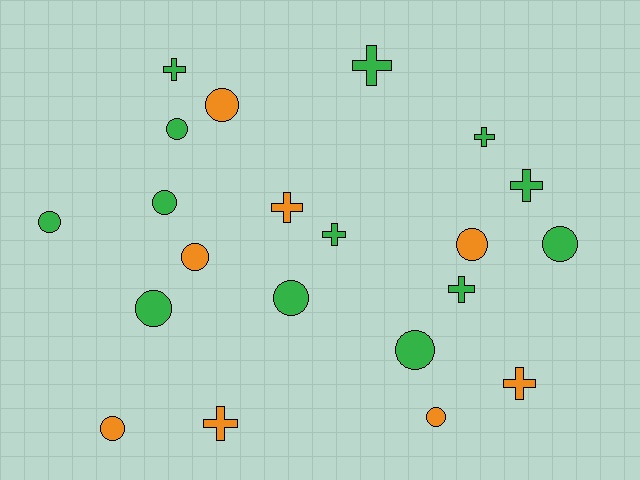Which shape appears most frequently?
Circle, with 12 objects.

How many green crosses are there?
There are 6 green crosses.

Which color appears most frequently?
Green, with 13 objects.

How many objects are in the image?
There are 21 objects.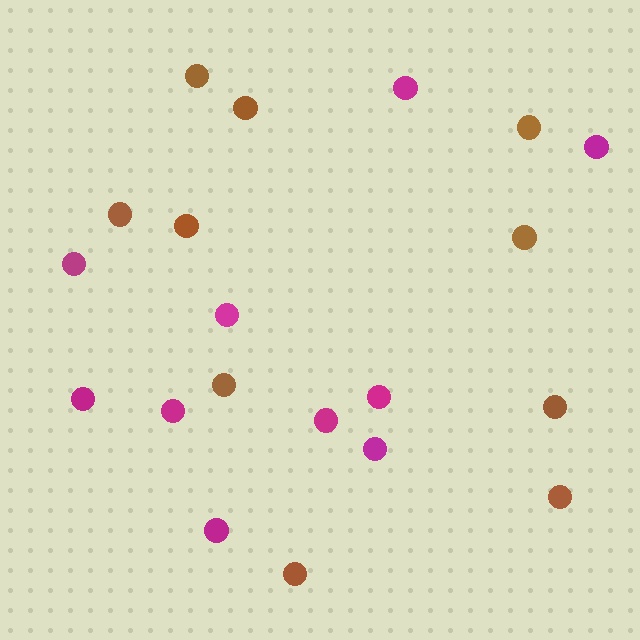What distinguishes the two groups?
There are 2 groups: one group of magenta circles (10) and one group of brown circles (10).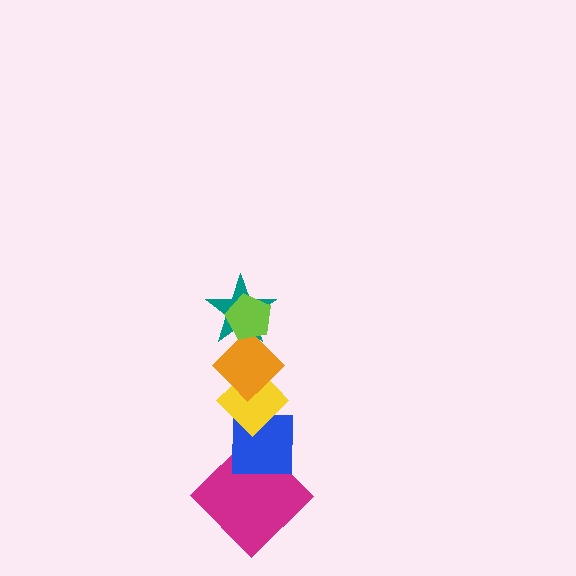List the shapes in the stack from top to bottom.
From top to bottom: the lime pentagon, the teal star, the orange diamond, the yellow diamond, the blue square, the magenta diamond.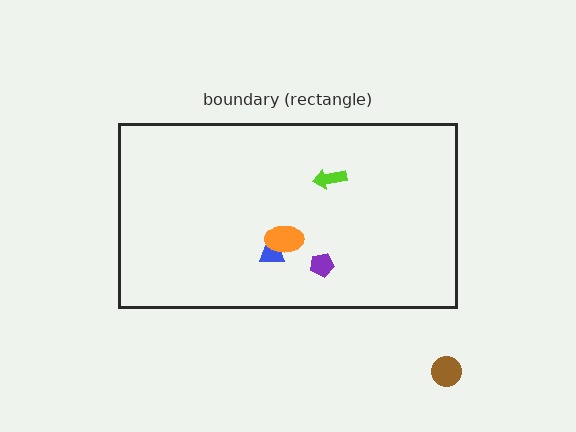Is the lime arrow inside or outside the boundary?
Inside.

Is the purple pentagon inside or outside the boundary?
Inside.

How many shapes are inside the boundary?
4 inside, 1 outside.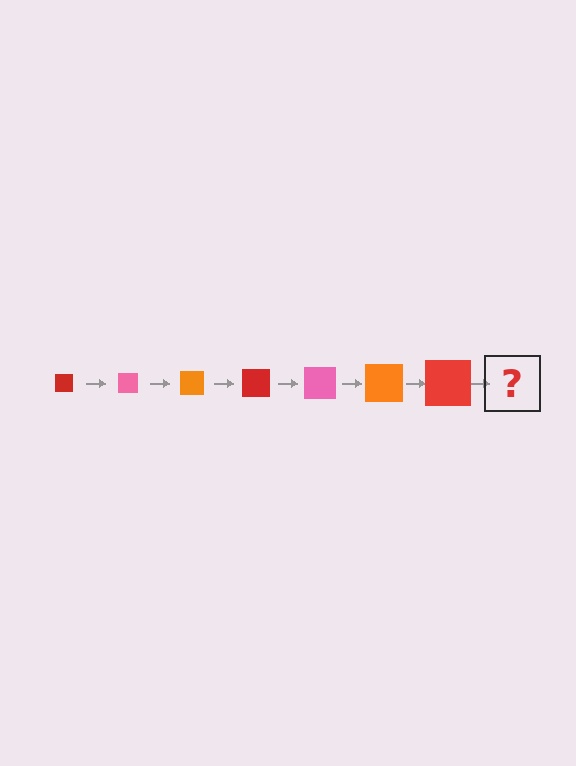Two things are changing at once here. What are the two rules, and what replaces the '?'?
The two rules are that the square grows larger each step and the color cycles through red, pink, and orange. The '?' should be a pink square, larger than the previous one.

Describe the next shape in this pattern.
It should be a pink square, larger than the previous one.